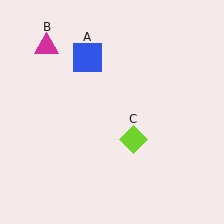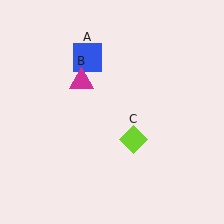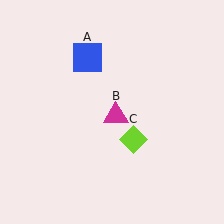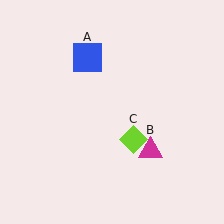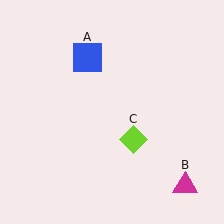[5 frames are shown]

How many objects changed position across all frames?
1 object changed position: magenta triangle (object B).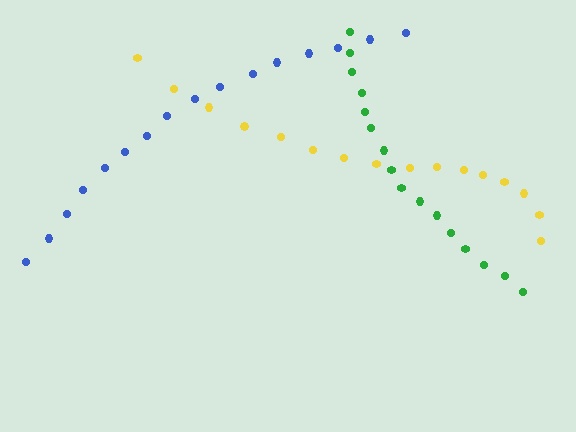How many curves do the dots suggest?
There are 3 distinct paths.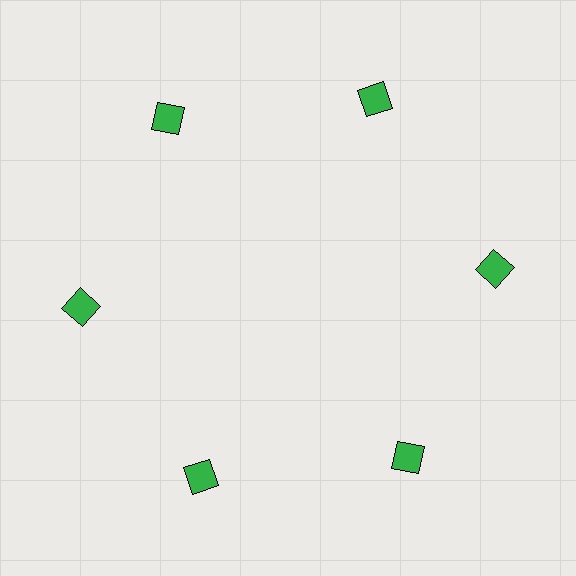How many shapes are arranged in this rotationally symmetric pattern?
There are 6 shapes, arranged in 6 groups of 1.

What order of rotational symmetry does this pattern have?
This pattern has 6-fold rotational symmetry.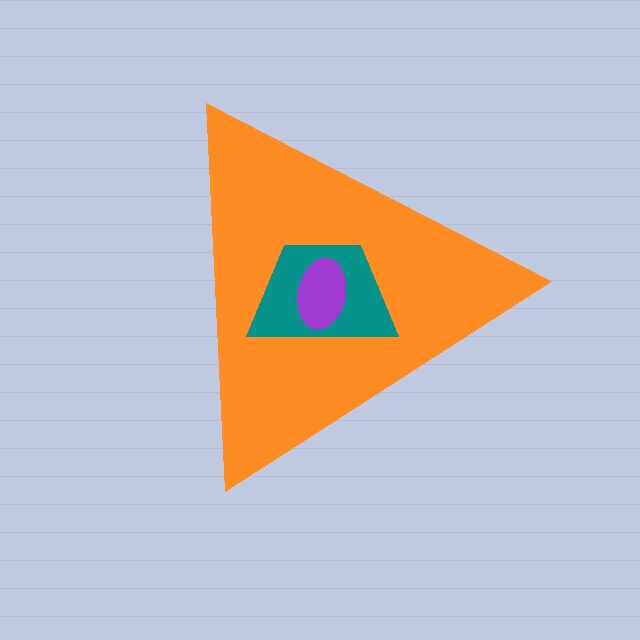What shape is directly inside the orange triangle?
The teal trapezoid.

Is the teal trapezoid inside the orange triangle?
Yes.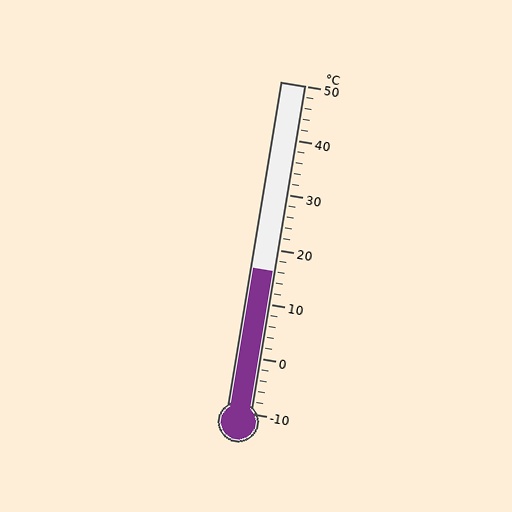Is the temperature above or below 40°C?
The temperature is below 40°C.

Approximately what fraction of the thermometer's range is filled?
The thermometer is filled to approximately 45% of its range.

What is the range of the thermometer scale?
The thermometer scale ranges from -10°C to 50°C.